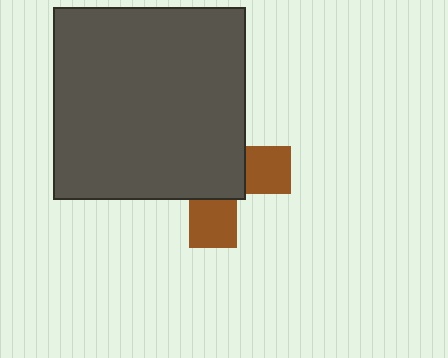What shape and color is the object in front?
The object in front is a dark gray square.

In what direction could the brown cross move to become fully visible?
The brown cross could move toward the lower-right. That would shift it out from behind the dark gray square entirely.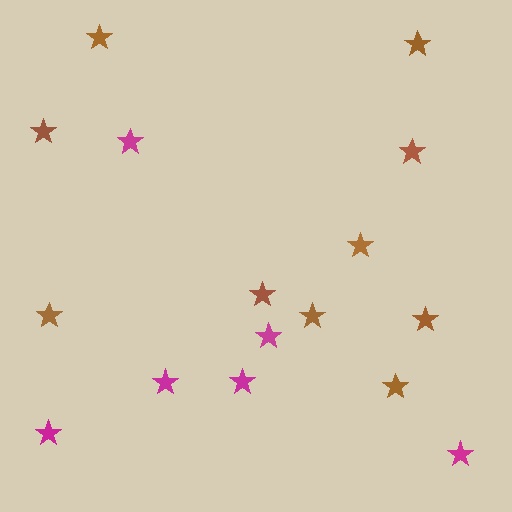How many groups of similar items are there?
There are 2 groups: one group of brown stars (10) and one group of magenta stars (6).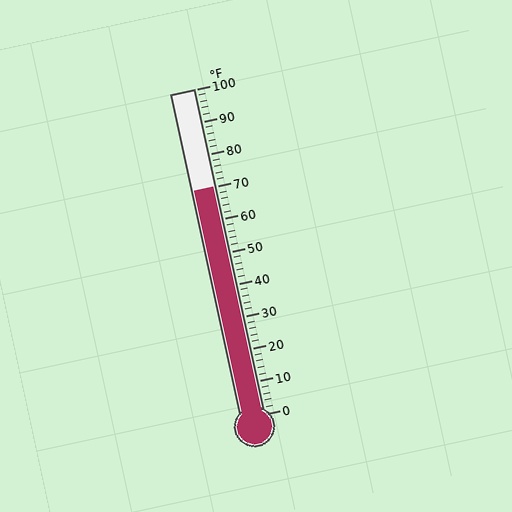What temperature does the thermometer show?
The thermometer shows approximately 70°F.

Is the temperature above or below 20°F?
The temperature is above 20°F.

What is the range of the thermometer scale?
The thermometer scale ranges from 0°F to 100°F.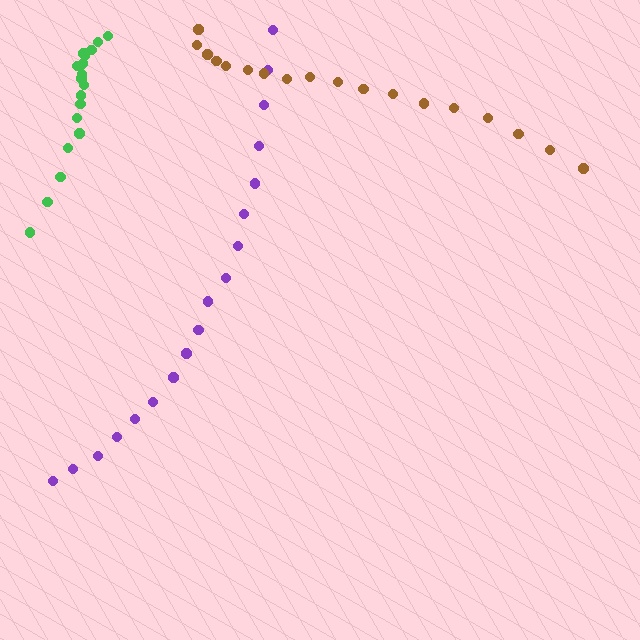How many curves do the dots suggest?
There are 3 distinct paths.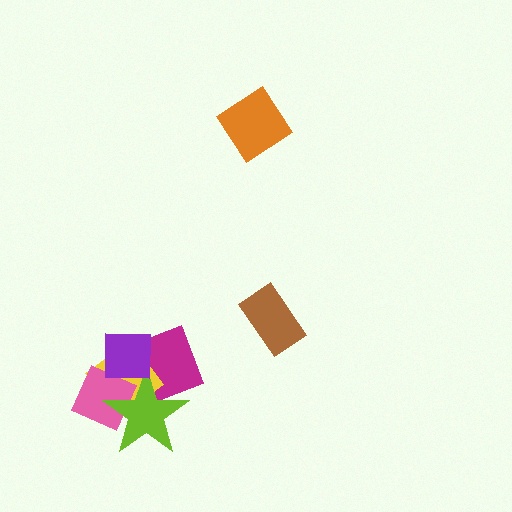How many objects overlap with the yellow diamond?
4 objects overlap with the yellow diamond.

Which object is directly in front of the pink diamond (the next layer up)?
The lime star is directly in front of the pink diamond.